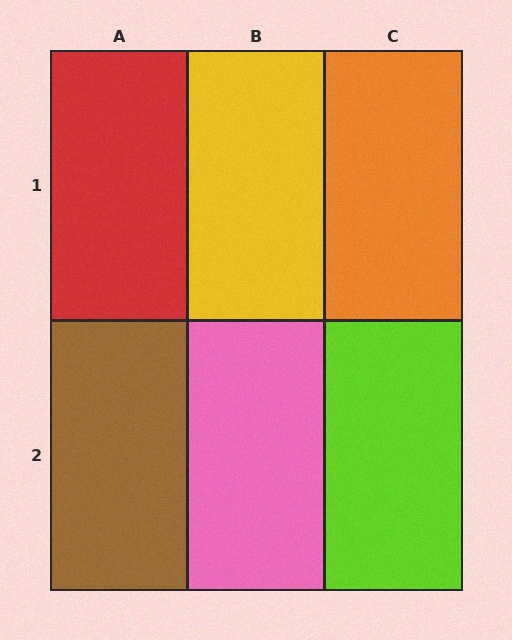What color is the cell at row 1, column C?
Orange.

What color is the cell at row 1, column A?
Red.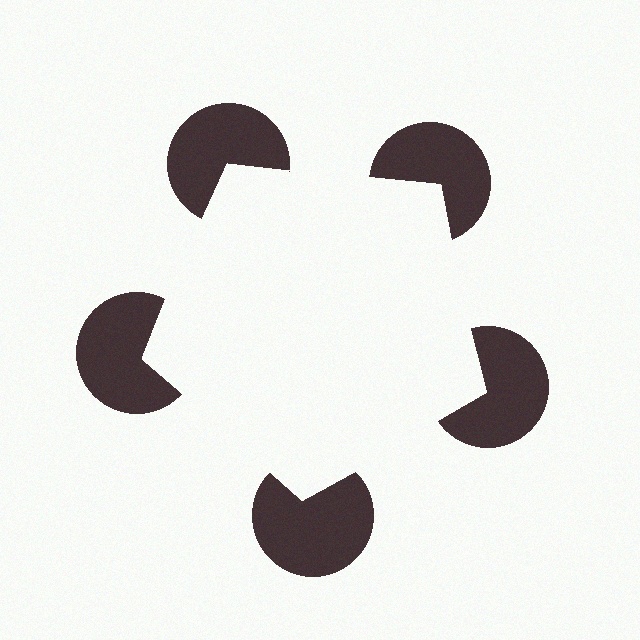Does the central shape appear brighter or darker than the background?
It typically appears slightly brighter than the background, even though no actual brightness change is drawn.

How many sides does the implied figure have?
5 sides.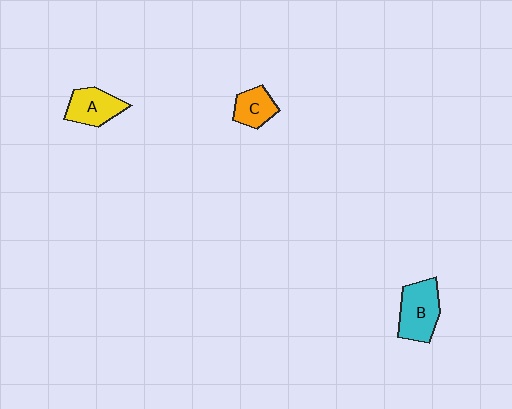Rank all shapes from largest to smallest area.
From largest to smallest: B (cyan), A (yellow), C (orange).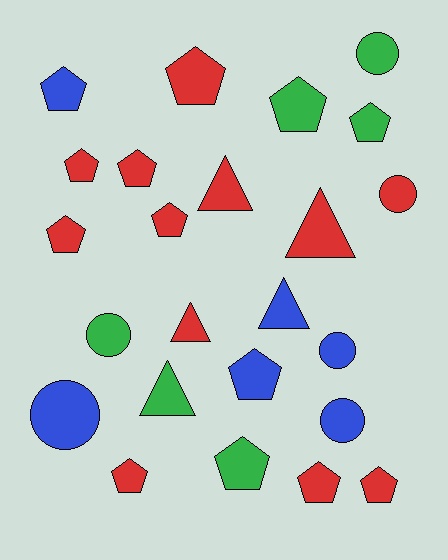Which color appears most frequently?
Red, with 12 objects.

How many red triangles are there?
There are 3 red triangles.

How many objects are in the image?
There are 24 objects.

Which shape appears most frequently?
Pentagon, with 13 objects.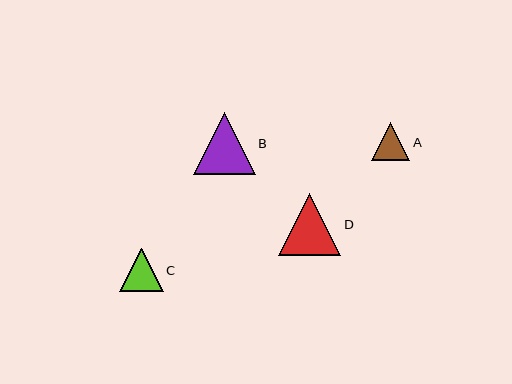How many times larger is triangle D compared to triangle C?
Triangle D is approximately 1.4 times the size of triangle C.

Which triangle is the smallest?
Triangle A is the smallest with a size of approximately 38 pixels.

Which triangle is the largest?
Triangle D is the largest with a size of approximately 62 pixels.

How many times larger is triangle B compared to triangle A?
Triangle B is approximately 1.6 times the size of triangle A.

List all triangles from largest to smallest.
From largest to smallest: D, B, C, A.